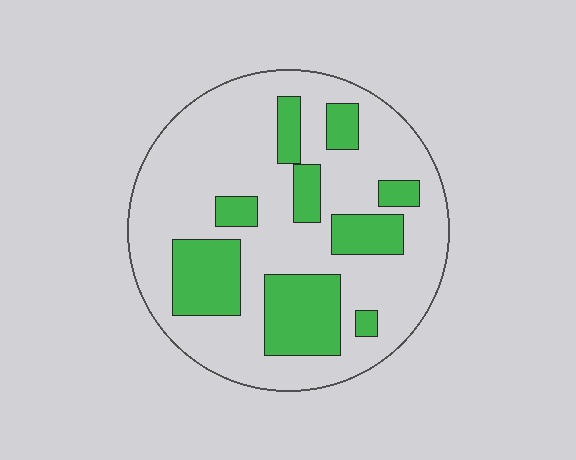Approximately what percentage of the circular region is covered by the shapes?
Approximately 30%.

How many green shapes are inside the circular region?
9.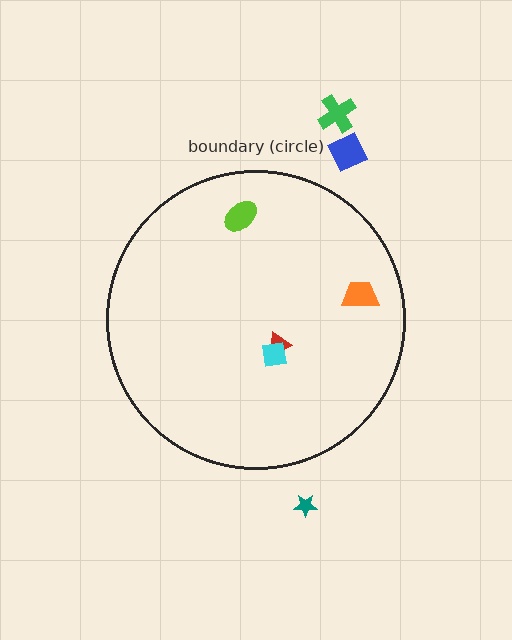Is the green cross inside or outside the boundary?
Outside.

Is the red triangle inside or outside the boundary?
Inside.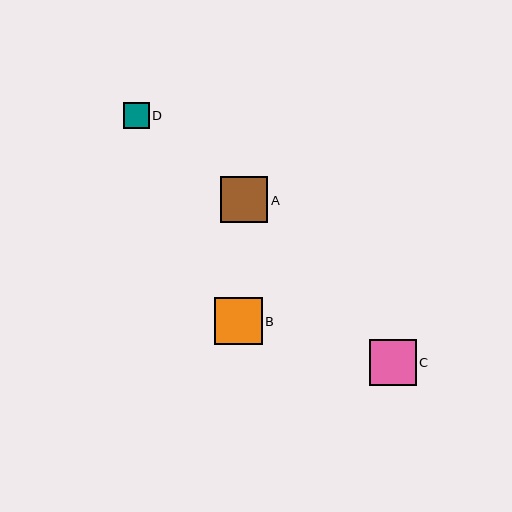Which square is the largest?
Square B is the largest with a size of approximately 48 pixels.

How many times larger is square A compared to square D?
Square A is approximately 1.8 times the size of square D.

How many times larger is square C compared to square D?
Square C is approximately 1.8 times the size of square D.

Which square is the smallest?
Square D is the smallest with a size of approximately 25 pixels.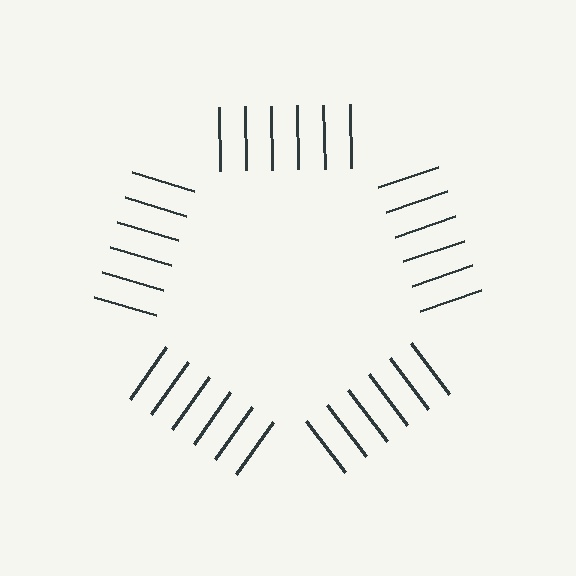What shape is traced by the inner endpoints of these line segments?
An illusory pentagon — the line segments terminate on its edges but no continuous stroke is drawn.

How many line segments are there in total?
30 — 6 along each of the 5 edges.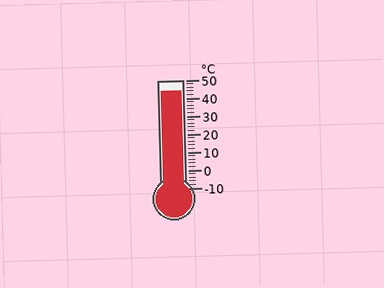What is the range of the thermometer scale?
The thermometer scale ranges from -10°C to 50°C.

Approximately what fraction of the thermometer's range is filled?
The thermometer is filled to approximately 90% of its range.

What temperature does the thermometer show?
The thermometer shows approximately 44°C.